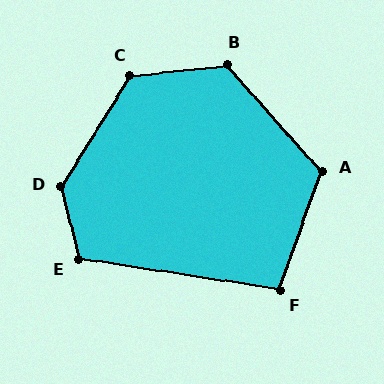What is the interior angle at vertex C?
Approximately 128 degrees (obtuse).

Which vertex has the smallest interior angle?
F, at approximately 101 degrees.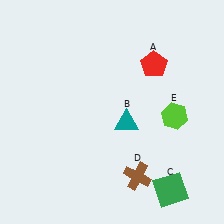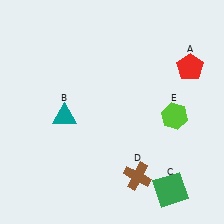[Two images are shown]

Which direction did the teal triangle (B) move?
The teal triangle (B) moved left.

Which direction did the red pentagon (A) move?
The red pentagon (A) moved right.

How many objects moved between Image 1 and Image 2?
2 objects moved between the two images.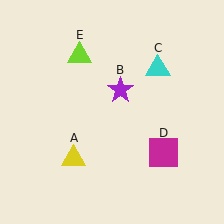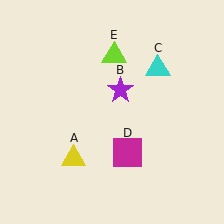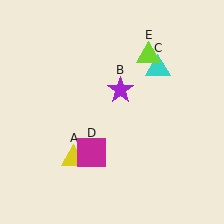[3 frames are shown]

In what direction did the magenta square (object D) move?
The magenta square (object D) moved left.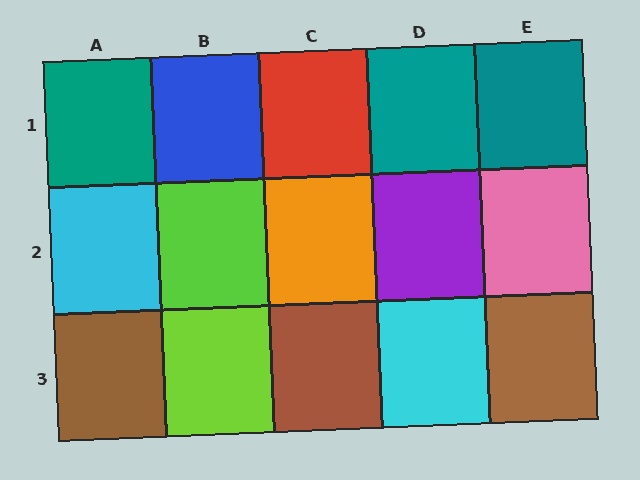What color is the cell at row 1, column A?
Teal.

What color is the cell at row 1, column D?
Teal.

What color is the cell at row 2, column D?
Purple.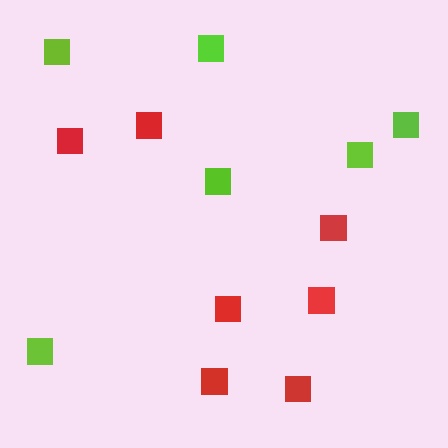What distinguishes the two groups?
There are 2 groups: one group of lime squares (6) and one group of red squares (7).